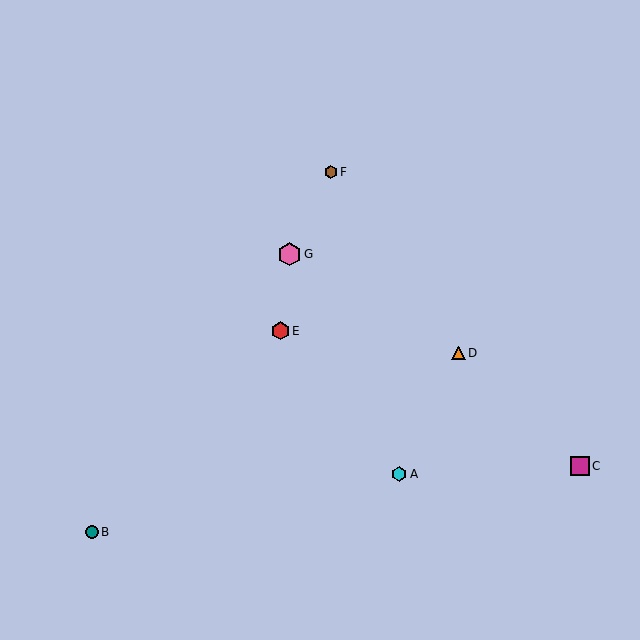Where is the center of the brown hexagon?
The center of the brown hexagon is at (331, 172).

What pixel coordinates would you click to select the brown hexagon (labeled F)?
Click at (331, 172) to select the brown hexagon F.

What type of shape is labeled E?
Shape E is a red hexagon.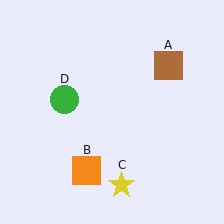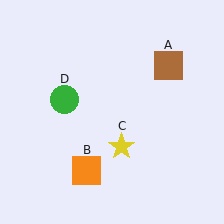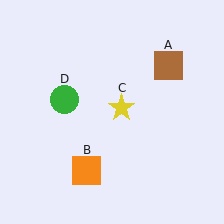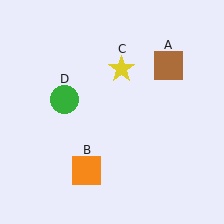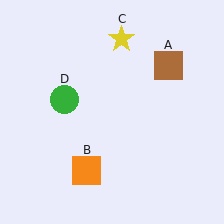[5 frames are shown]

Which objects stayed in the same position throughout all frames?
Brown square (object A) and orange square (object B) and green circle (object D) remained stationary.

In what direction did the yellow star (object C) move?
The yellow star (object C) moved up.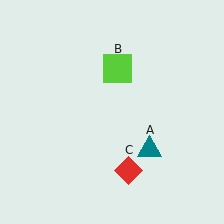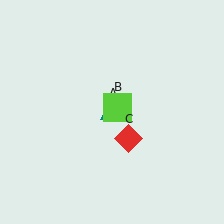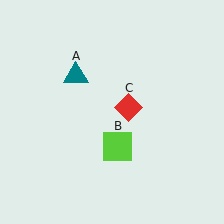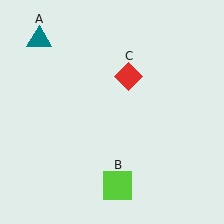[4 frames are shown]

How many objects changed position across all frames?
3 objects changed position: teal triangle (object A), lime square (object B), red diamond (object C).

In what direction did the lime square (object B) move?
The lime square (object B) moved down.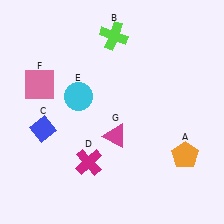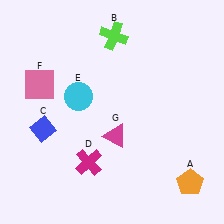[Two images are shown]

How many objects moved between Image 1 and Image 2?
1 object moved between the two images.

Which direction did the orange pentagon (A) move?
The orange pentagon (A) moved down.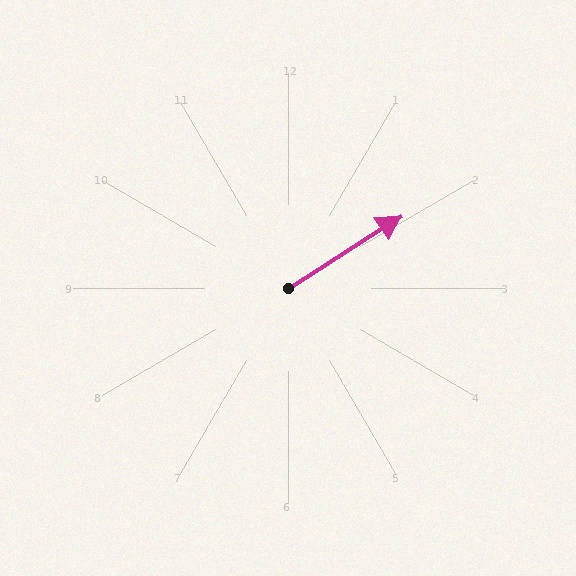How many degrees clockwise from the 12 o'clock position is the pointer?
Approximately 57 degrees.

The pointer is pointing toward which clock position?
Roughly 2 o'clock.